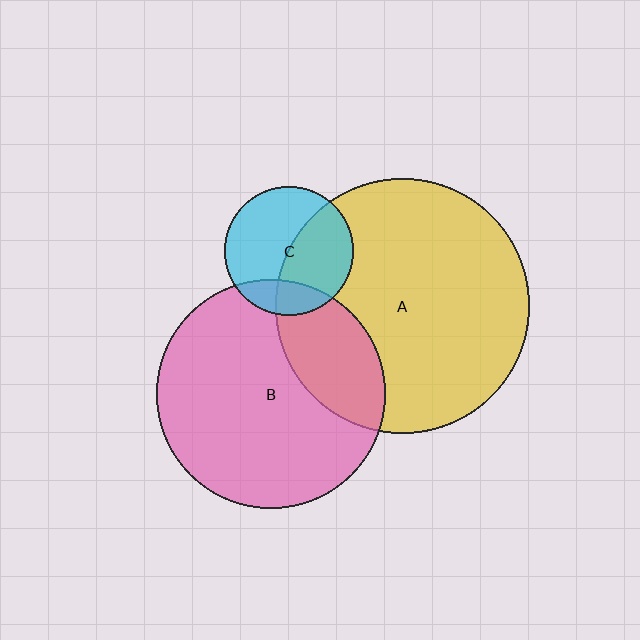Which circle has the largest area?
Circle A (yellow).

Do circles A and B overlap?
Yes.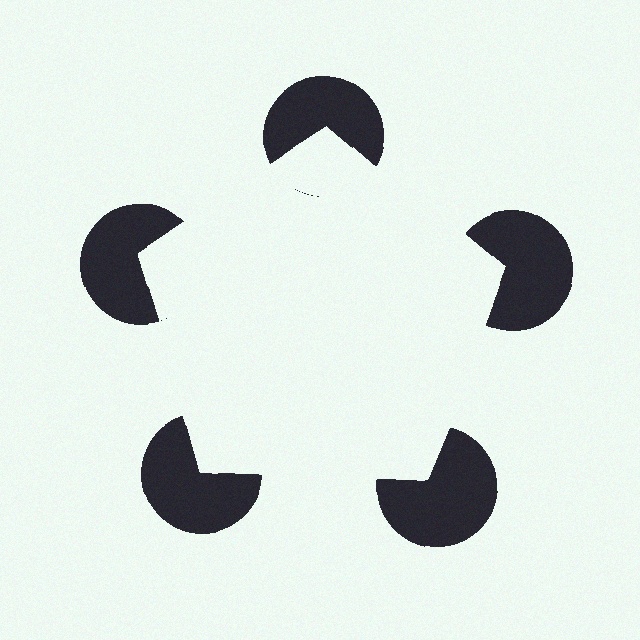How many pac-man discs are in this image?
There are 5 — one at each vertex of the illusory pentagon.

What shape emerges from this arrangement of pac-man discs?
An illusory pentagon — its edges are inferred from the aligned wedge cuts in the pac-man discs, not physically drawn.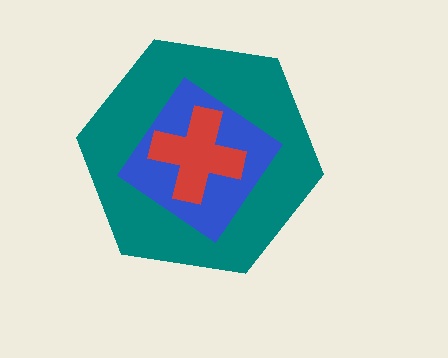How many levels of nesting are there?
3.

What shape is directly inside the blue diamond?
The red cross.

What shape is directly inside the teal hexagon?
The blue diamond.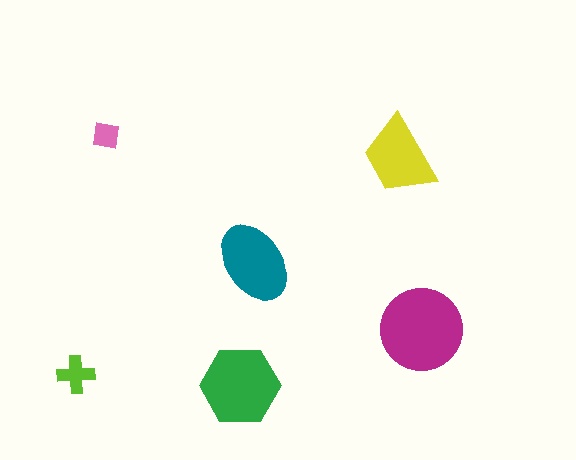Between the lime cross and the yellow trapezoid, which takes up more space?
The yellow trapezoid.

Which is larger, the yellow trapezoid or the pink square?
The yellow trapezoid.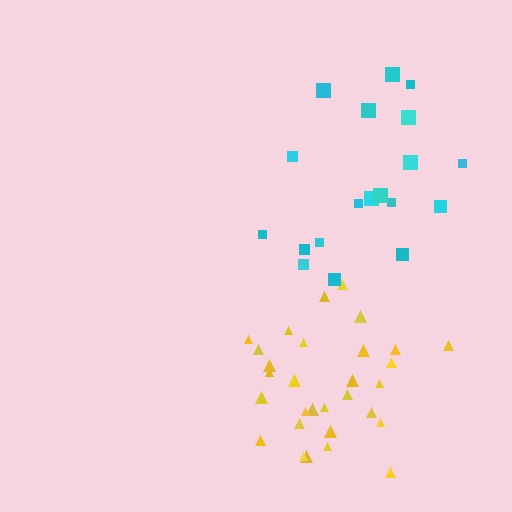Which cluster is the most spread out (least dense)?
Cyan.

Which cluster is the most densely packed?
Yellow.